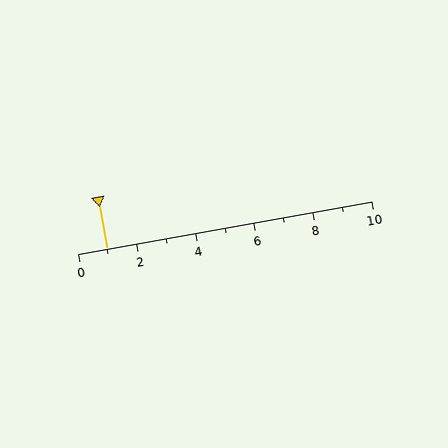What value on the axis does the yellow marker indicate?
The marker indicates approximately 1.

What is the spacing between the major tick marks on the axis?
The major ticks are spaced 2 apart.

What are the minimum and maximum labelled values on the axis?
The axis runs from 0 to 10.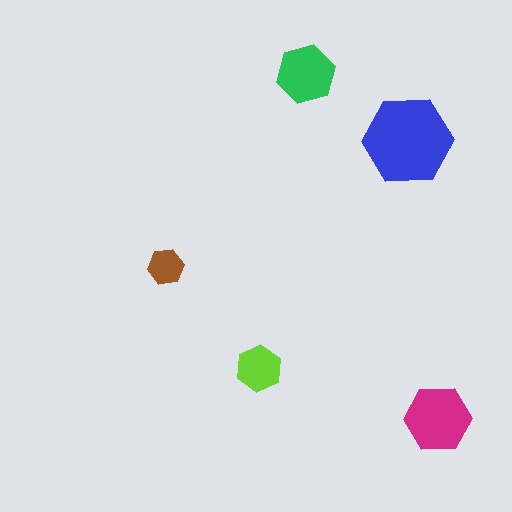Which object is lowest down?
The magenta hexagon is bottommost.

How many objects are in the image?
There are 5 objects in the image.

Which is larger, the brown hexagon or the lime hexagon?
The lime one.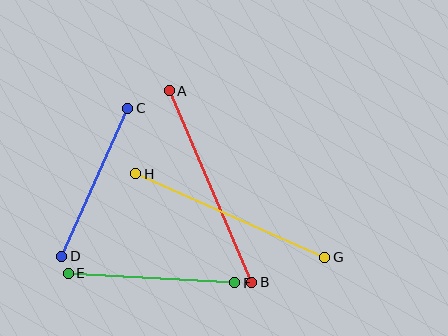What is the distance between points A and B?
The distance is approximately 208 pixels.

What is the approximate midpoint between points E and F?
The midpoint is at approximately (152, 278) pixels.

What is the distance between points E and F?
The distance is approximately 167 pixels.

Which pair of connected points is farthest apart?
Points A and B are farthest apart.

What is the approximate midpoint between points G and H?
The midpoint is at approximately (230, 215) pixels.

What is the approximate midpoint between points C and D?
The midpoint is at approximately (95, 182) pixels.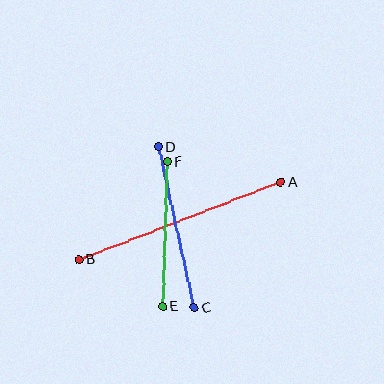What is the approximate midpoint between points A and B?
The midpoint is at approximately (180, 221) pixels.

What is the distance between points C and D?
The distance is approximately 164 pixels.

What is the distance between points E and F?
The distance is approximately 145 pixels.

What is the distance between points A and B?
The distance is approximately 216 pixels.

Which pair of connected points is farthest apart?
Points A and B are farthest apart.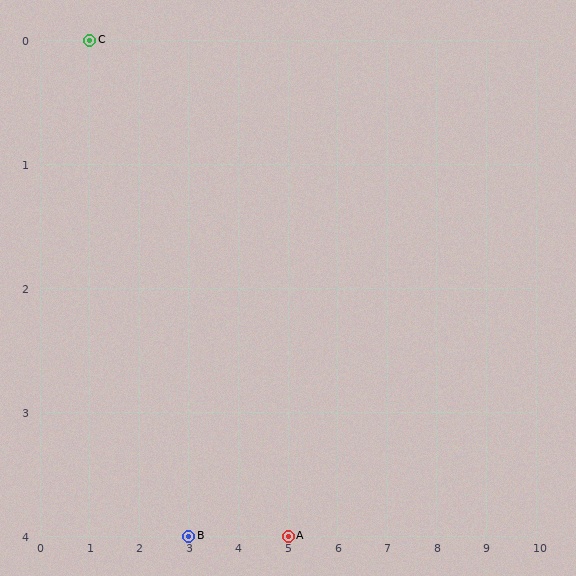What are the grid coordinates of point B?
Point B is at grid coordinates (3, 4).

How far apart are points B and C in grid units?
Points B and C are 2 columns and 4 rows apart (about 4.5 grid units diagonally).